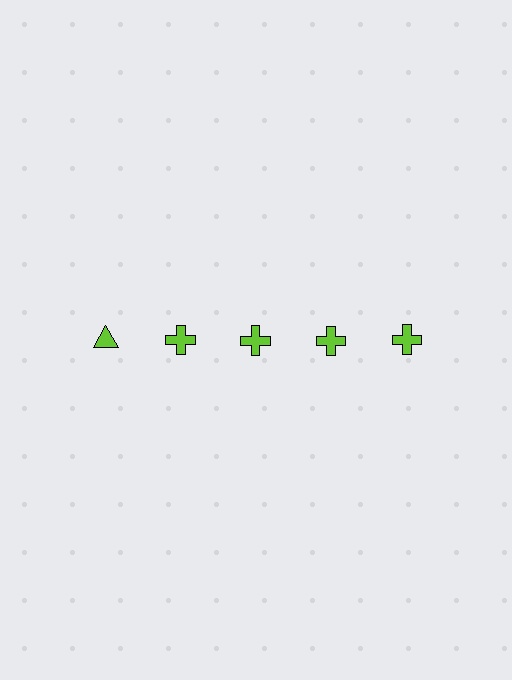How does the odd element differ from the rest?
It has a different shape: triangle instead of cross.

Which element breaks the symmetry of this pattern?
The lime triangle in the top row, leftmost column breaks the symmetry. All other shapes are lime crosses.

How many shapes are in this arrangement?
There are 5 shapes arranged in a grid pattern.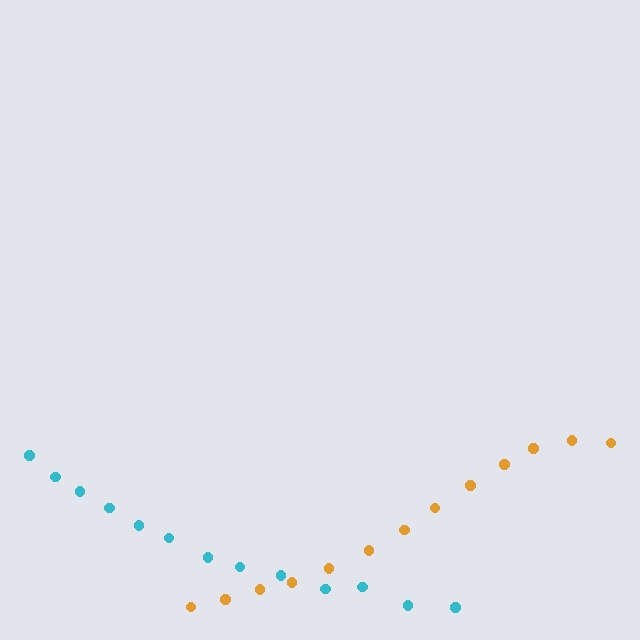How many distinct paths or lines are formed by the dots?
There are 2 distinct paths.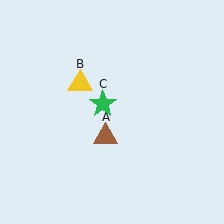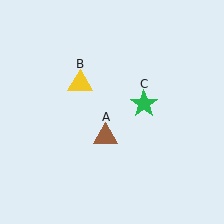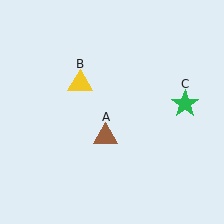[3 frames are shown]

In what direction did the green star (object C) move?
The green star (object C) moved right.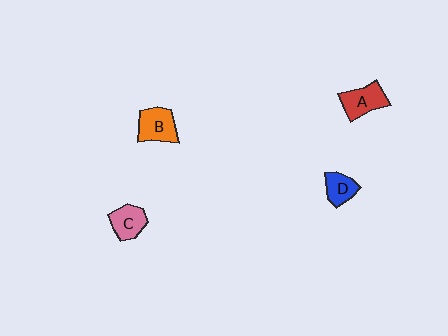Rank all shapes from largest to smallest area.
From largest to smallest: B (orange), A (red), C (pink), D (blue).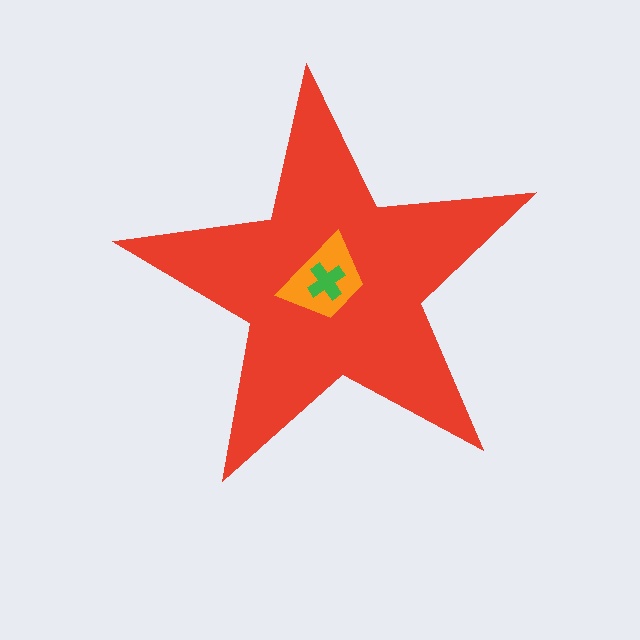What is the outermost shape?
The red star.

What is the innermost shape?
The green cross.